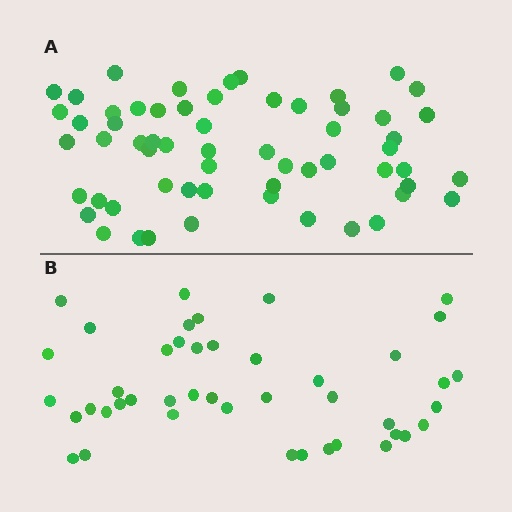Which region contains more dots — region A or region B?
Region A (the top region) has more dots.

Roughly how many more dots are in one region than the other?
Region A has approximately 15 more dots than region B.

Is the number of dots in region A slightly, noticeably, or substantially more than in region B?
Region A has noticeably more, but not dramatically so. The ratio is roughly 1.4 to 1.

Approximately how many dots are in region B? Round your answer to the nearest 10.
About 40 dots. (The exact count is 44, which rounds to 40.)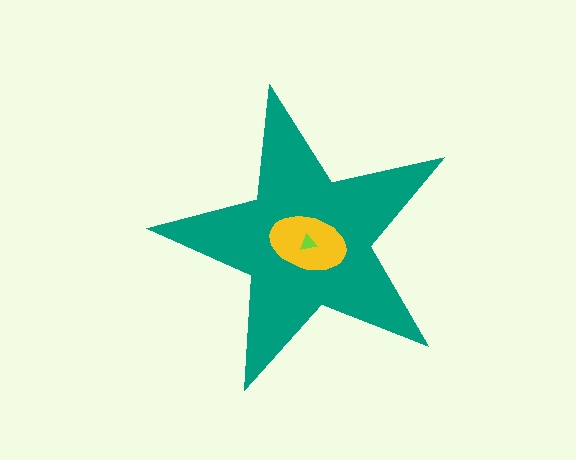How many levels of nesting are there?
3.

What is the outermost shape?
The teal star.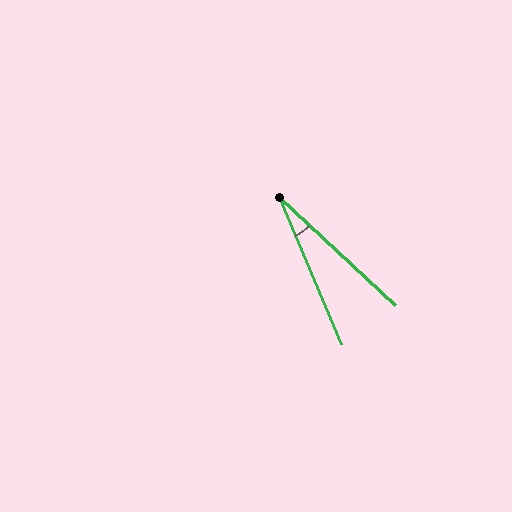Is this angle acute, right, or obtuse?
It is acute.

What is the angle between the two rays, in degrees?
Approximately 24 degrees.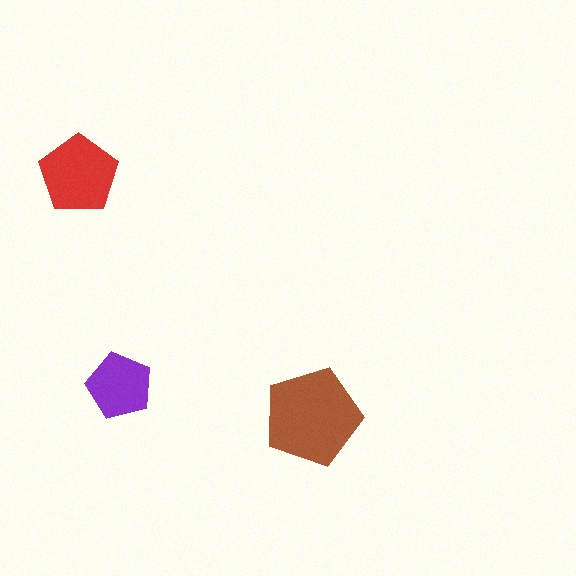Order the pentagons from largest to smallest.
the brown one, the red one, the purple one.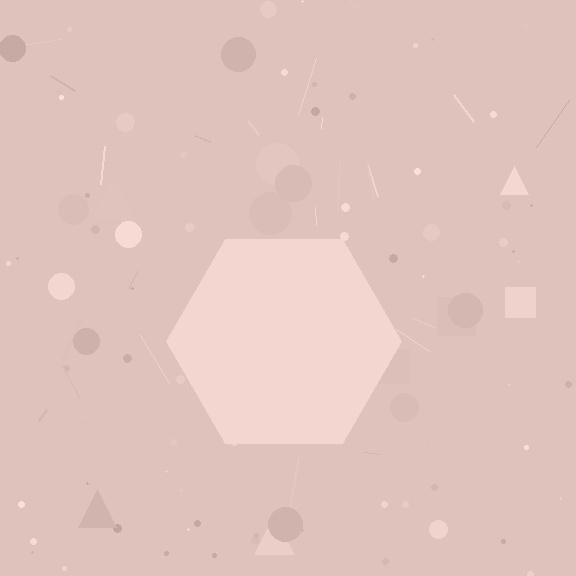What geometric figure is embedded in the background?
A hexagon is embedded in the background.